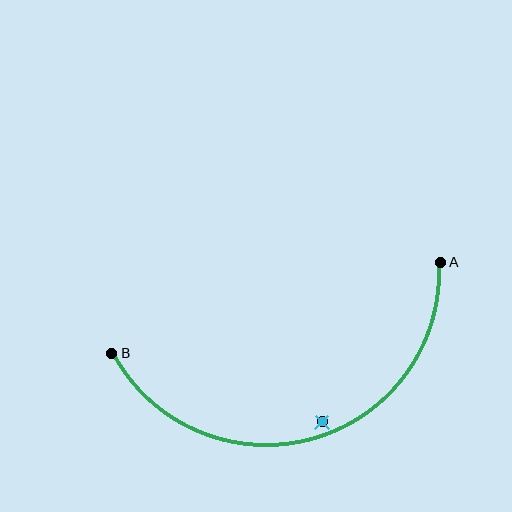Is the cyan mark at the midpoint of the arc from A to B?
No — the cyan mark does not lie on the arc at all. It sits slightly inside the curve.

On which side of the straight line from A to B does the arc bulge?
The arc bulges below the straight line connecting A and B.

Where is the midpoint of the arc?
The arc midpoint is the point on the curve farthest from the straight line joining A and B. It sits below that line.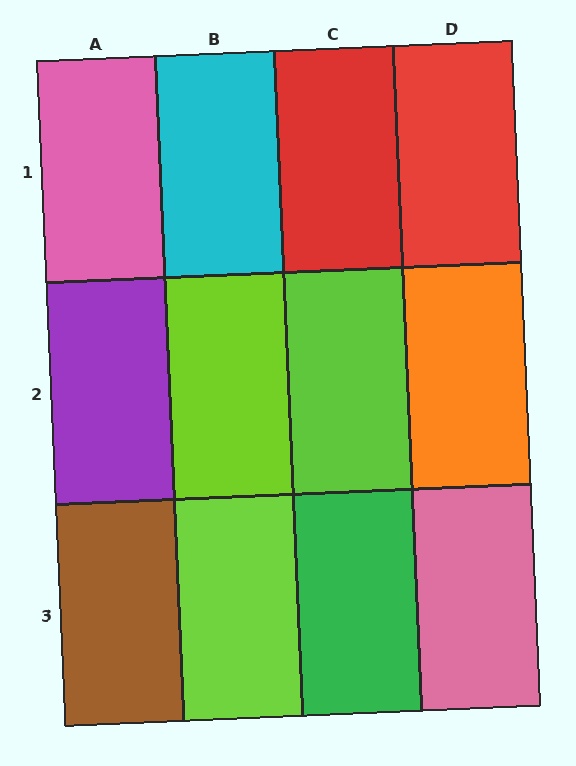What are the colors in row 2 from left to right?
Purple, lime, lime, orange.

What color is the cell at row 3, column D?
Pink.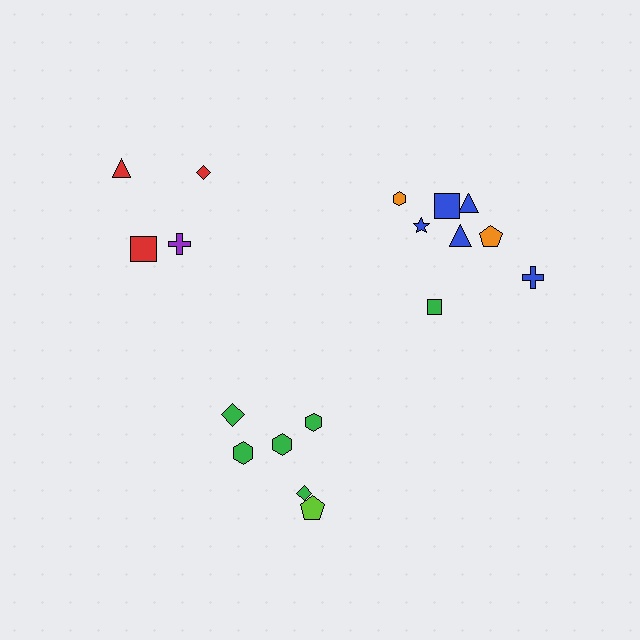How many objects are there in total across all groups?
There are 18 objects.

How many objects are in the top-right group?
There are 8 objects.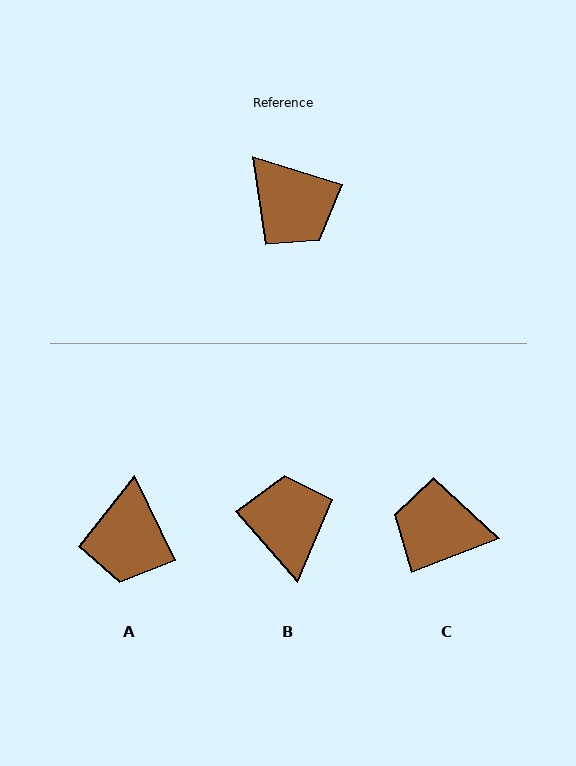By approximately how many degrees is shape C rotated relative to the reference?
Approximately 142 degrees clockwise.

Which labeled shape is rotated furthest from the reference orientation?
B, about 148 degrees away.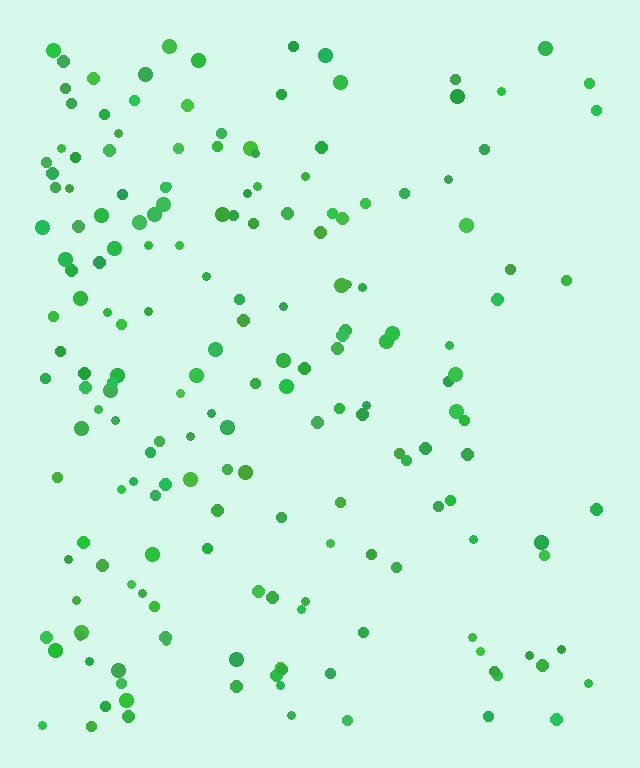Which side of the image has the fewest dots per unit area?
The right.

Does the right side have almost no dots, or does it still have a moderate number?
Still a moderate number, just noticeably fewer than the left.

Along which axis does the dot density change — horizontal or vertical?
Horizontal.